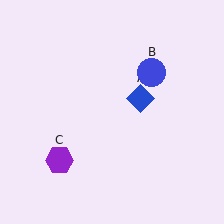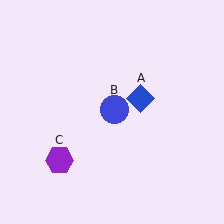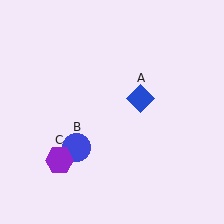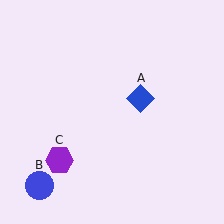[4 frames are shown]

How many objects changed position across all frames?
1 object changed position: blue circle (object B).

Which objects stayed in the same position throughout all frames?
Blue diamond (object A) and purple hexagon (object C) remained stationary.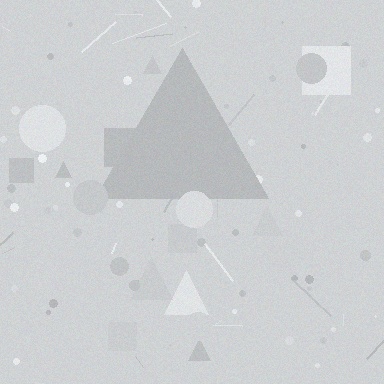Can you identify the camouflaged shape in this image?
The camouflaged shape is a triangle.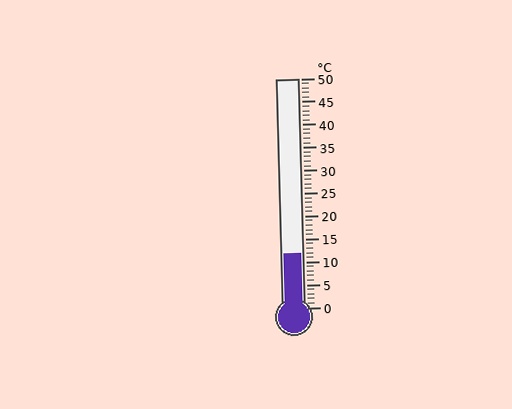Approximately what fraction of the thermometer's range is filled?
The thermometer is filled to approximately 25% of its range.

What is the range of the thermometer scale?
The thermometer scale ranges from 0°C to 50°C.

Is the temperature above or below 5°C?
The temperature is above 5°C.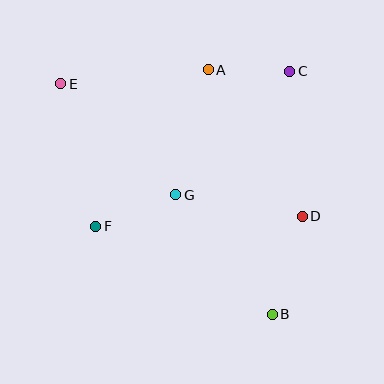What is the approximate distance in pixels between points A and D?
The distance between A and D is approximately 174 pixels.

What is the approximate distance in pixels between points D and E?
The distance between D and E is approximately 275 pixels.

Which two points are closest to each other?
Points A and C are closest to each other.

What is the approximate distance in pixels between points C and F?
The distance between C and F is approximately 249 pixels.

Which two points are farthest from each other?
Points B and E are farthest from each other.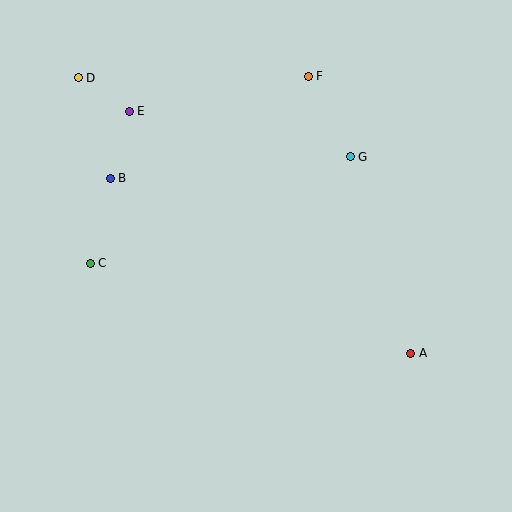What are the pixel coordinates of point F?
Point F is at (308, 76).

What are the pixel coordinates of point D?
Point D is at (78, 78).